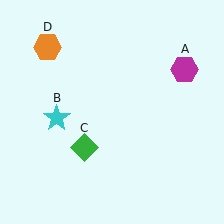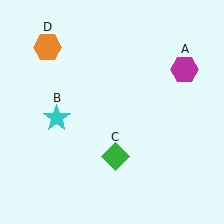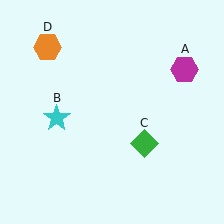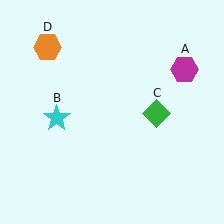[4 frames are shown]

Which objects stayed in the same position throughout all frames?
Magenta hexagon (object A) and cyan star (object B) and orange hexagon (object D) remained stationary.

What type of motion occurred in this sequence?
The green diamond (object C) rotated counterclockwise around the center of the scene.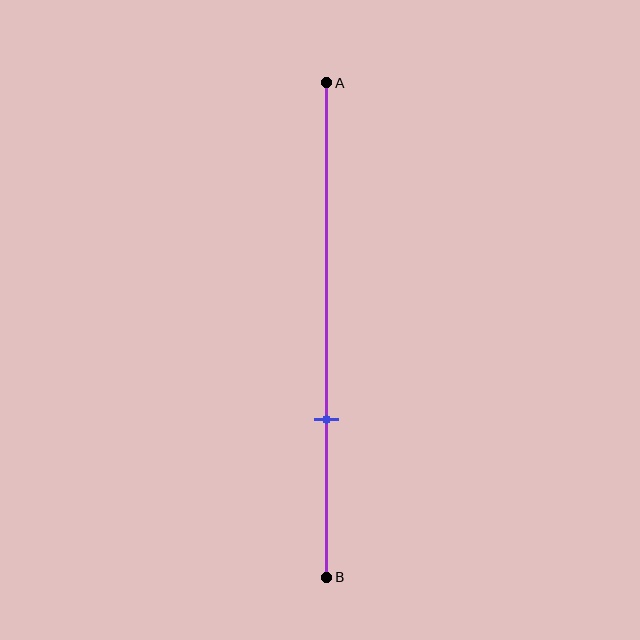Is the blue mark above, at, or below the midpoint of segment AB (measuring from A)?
The blue mark is below the midpoint of segment AB.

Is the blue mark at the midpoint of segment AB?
No, the mark is at about 70% from A, not at the 50% midpoint.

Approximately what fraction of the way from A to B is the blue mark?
The blue mark is approximately 70% of the way from A to B.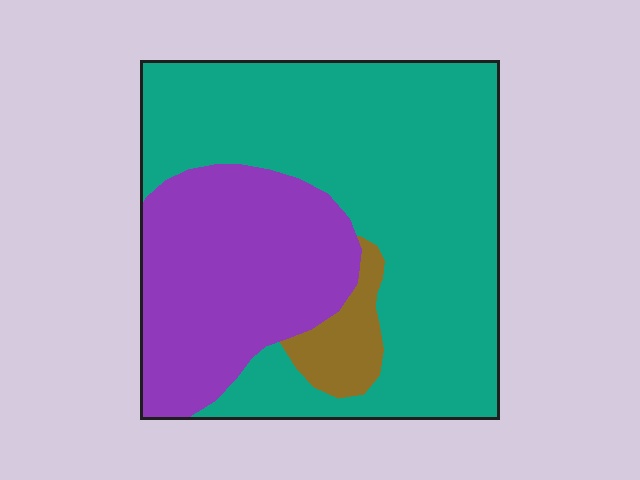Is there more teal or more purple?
Teal.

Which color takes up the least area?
Brown, at roughly 5%.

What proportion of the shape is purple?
Purple takes up about one third (1/3) of the shape.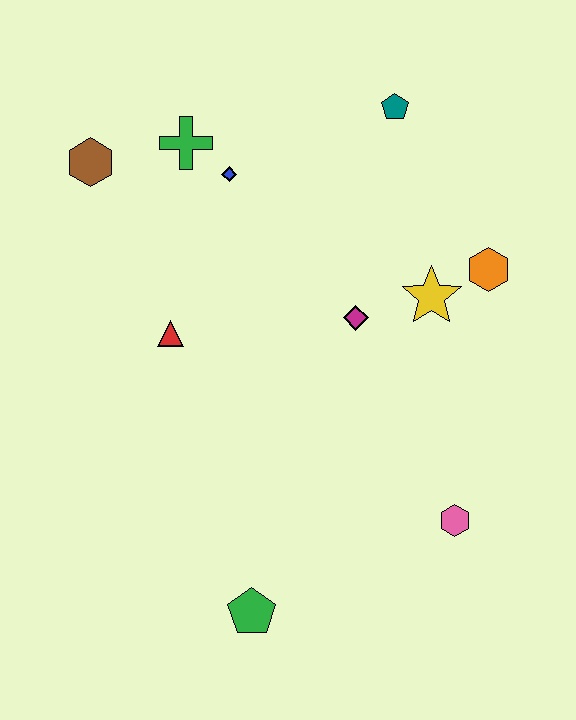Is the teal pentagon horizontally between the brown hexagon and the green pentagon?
No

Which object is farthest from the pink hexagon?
The brown hexagon is farthest from the pink hexagon.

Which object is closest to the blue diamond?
The green cross is closest to the blue diamond.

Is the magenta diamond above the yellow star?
No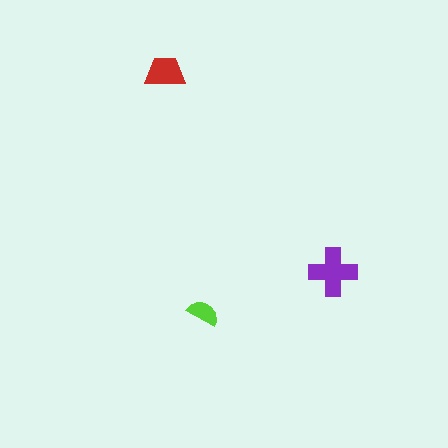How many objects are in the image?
There are 3 objects in the image.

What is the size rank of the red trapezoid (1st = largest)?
2nd.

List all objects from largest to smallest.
The purple cross, the red trapezoid, the lime semicircle.